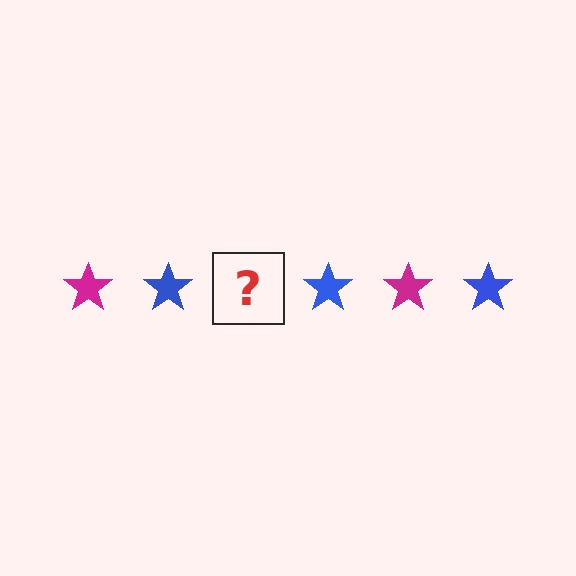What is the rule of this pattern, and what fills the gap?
The rule is that the pattern cycles through magenta, blue stars. The gap should be filled with a magenta star.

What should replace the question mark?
The question mark should be replaced with a magenta star.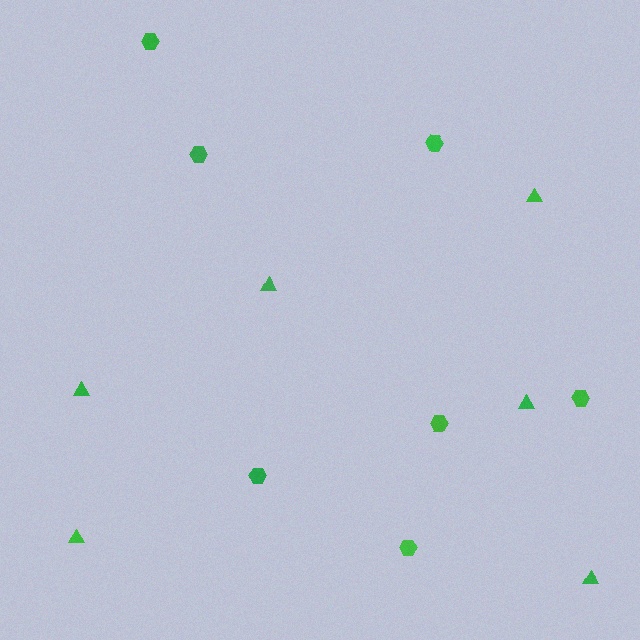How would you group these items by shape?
There are 2 groups: one group of triangles (6) and one group of hexagons (7).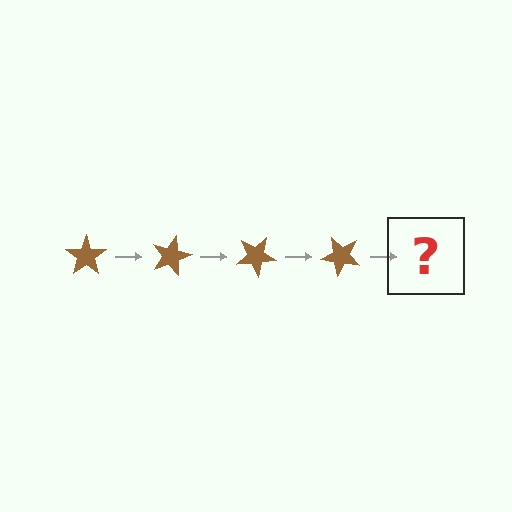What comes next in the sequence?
The next element should be a brown star rotated 60 degrees.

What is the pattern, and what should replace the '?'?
The pattern is that the star rotates 15 degrees each step. The '?' should be a brown star rotated 60 degrees.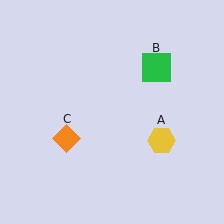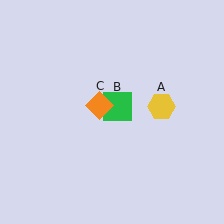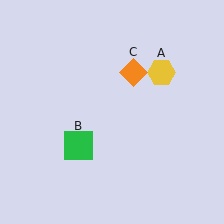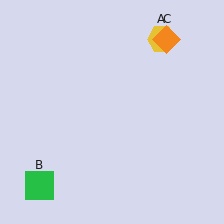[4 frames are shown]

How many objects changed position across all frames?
3 objects changed position: yellow hexagon (object A), green square (object B), orange diamond (object C).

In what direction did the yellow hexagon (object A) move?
The yellow hexagon (object A) moved up.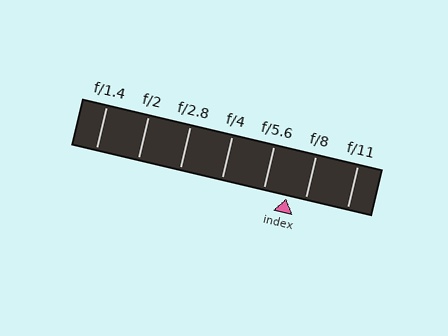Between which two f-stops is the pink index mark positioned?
The index mark is between f/5.6 and f/8.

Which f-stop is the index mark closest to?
The index mark is closest to f/8.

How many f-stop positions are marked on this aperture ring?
There are 7 f-stop positions marked.